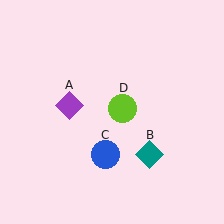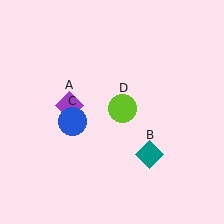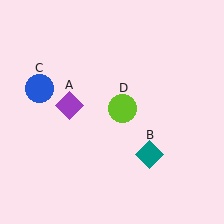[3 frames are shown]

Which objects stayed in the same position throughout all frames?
Purple diamond (object A) and teal diamond (object B) and lime circle (object D) remained stationary.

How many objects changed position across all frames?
1 object changed position: blue circle (object C).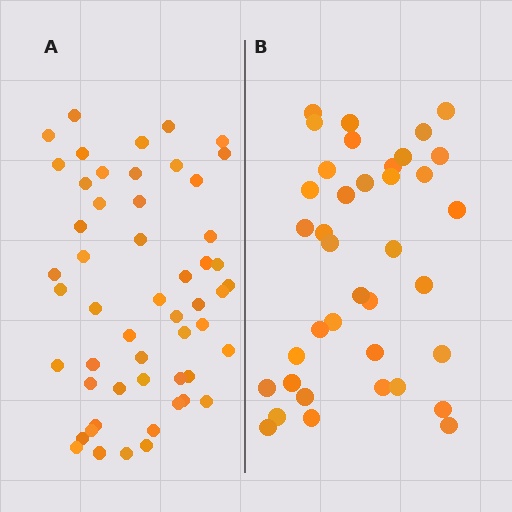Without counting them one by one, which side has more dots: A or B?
Region A (the left region) has more dots.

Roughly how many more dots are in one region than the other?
Region A has approximately 15 more dots than region B.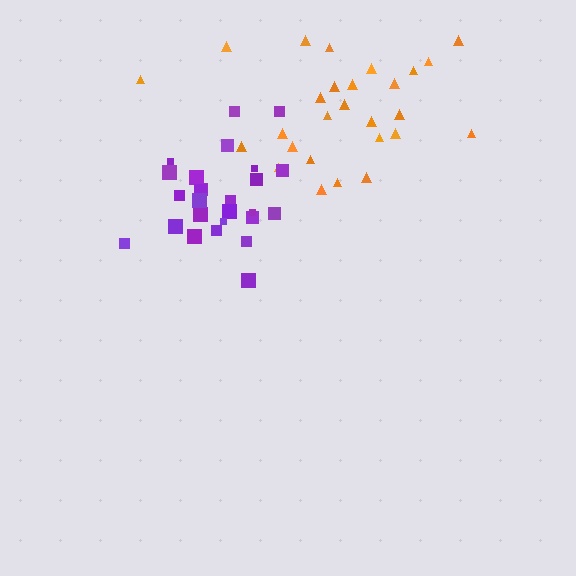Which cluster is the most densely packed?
Purple.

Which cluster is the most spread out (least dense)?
Orange.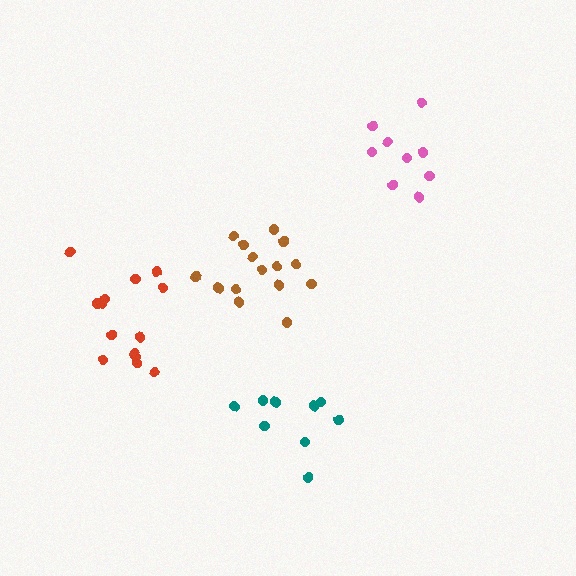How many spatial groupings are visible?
There are 4 spatial groupings.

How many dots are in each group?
Group 1: 15 dots, Group 2: 14 dots, Group 3: 9 dots, Group 4: 9 dots (47 total).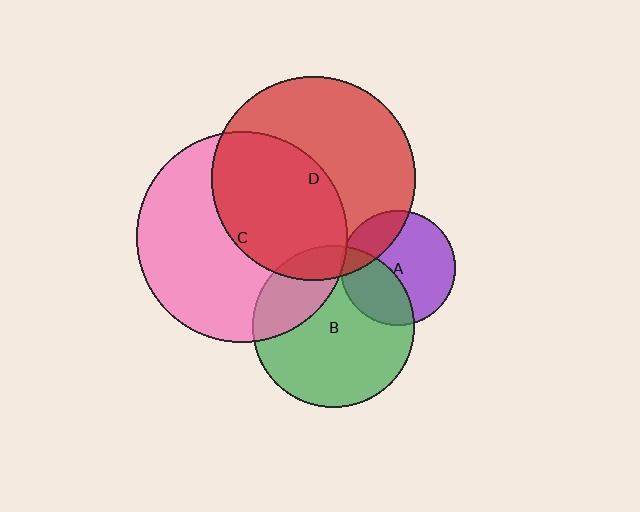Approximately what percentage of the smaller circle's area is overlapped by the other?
Approximately 5%.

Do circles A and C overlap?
Yes.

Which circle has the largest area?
Circle C (pink).